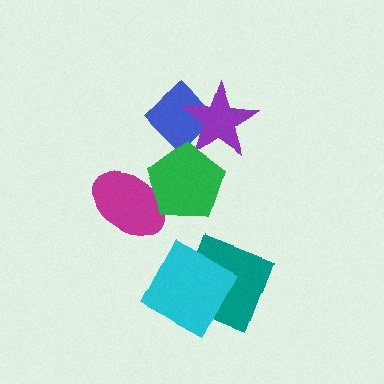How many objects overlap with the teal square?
1 object overlaps with the teal square.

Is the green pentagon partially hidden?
No, no other shape covers it.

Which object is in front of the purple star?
The green pentagon is in front of the purple star.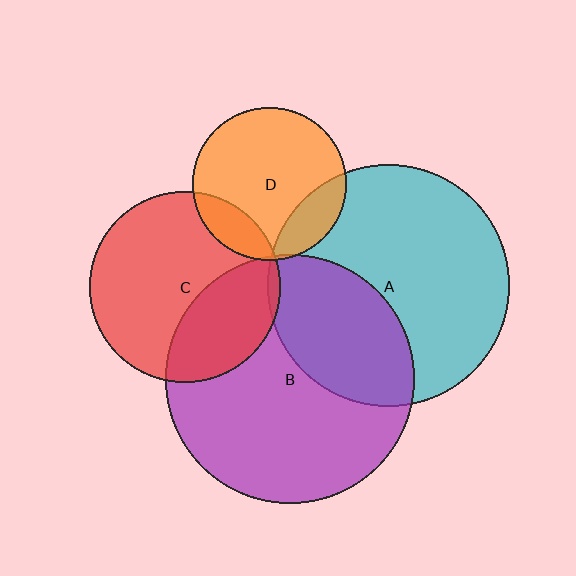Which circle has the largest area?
Circle B (purple).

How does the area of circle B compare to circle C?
Approximately 1.7 times.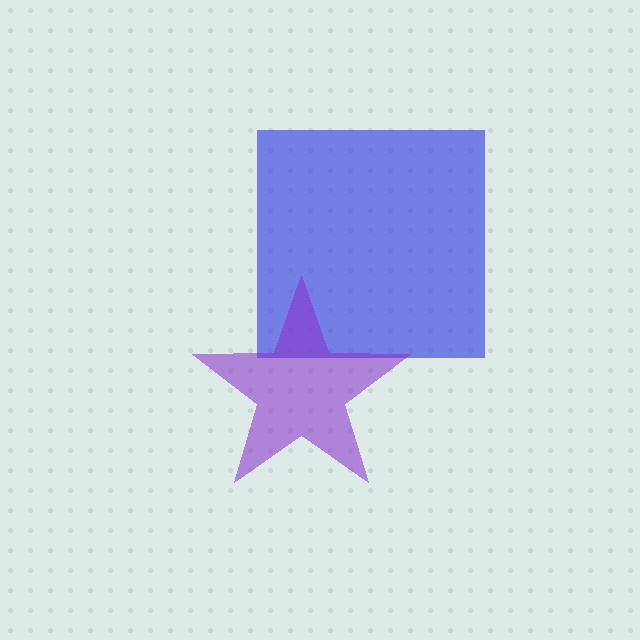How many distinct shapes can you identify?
There are 2 distinct shapes: a blue square, a purple star.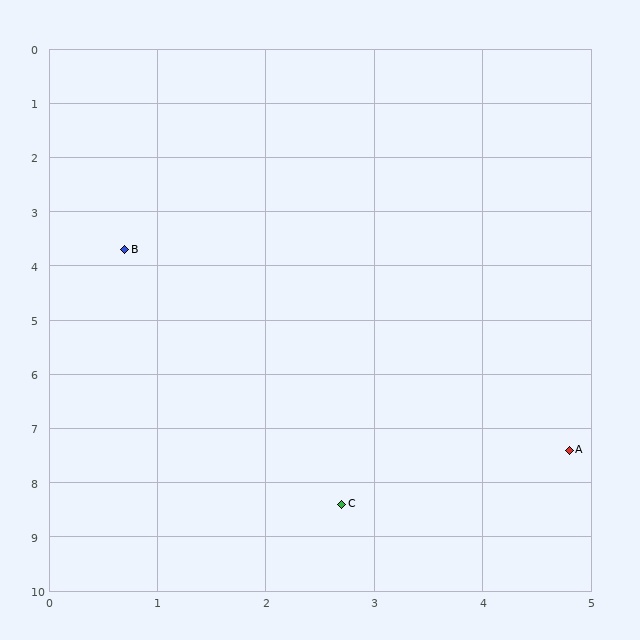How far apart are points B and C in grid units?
Points B and C are about 5.1 grid units apart.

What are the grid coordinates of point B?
Point B is at approximately (0.7, 3.7).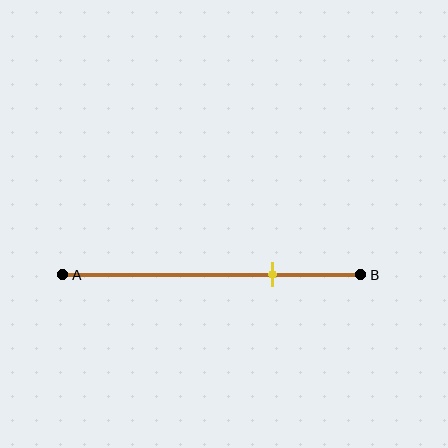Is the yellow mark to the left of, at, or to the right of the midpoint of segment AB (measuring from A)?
The yellow mark is to the right of the midpoint of segment AB.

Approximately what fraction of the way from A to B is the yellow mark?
The yellow mark is approximately 70% of the way from A to B.